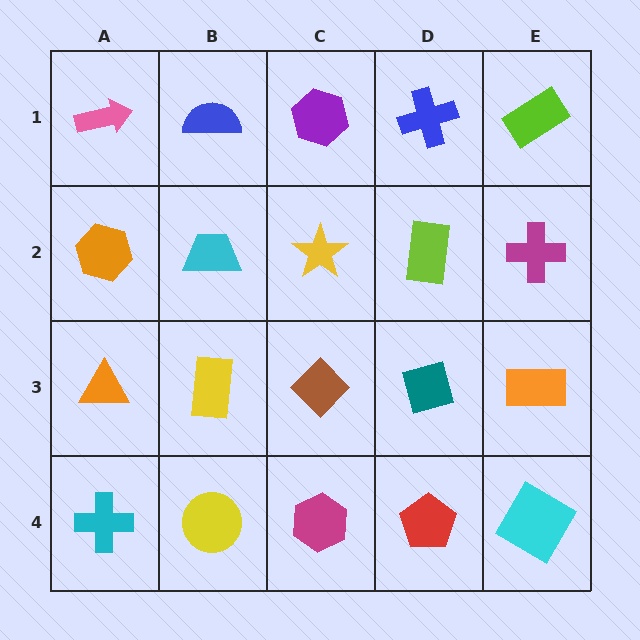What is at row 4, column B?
A yellow circle.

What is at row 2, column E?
A magenta cross.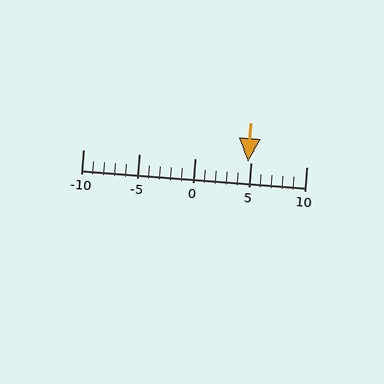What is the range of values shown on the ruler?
The ruler shows values from -10 to 10.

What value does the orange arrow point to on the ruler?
The orange arrow points to approximately 5.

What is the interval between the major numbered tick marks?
The major tick marks are spaced 5 units apart.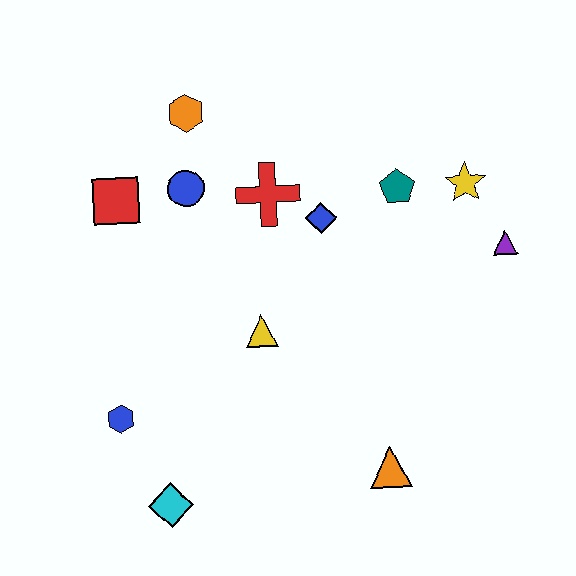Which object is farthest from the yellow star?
The cyan diamond is farthest from the yellow star.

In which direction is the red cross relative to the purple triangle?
The red cross is to the left of the purple triangle.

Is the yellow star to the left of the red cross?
No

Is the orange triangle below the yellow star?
Yes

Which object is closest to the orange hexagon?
The blue circle is closest to the orange hexagon.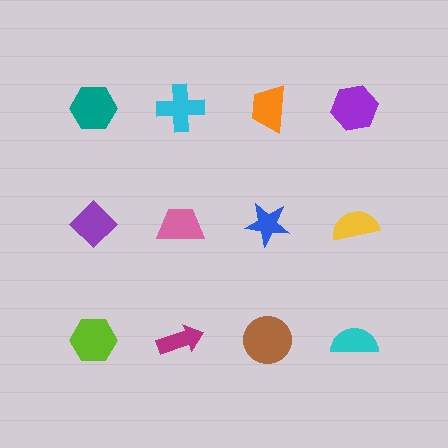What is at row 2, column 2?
A pink trapezoid.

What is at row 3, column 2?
A magenta arrow.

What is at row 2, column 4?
A yellow semicircle.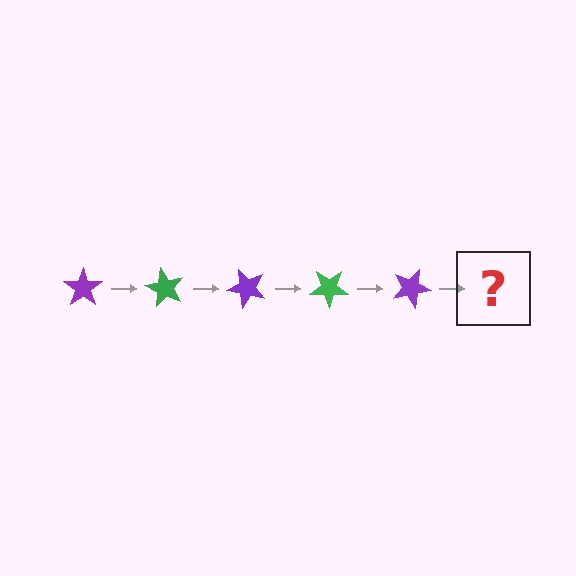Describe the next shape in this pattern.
It should be a green star, rotated 300 degrees from the start.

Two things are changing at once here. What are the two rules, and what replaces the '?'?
The two rules are that it rotates 60 degrees each step and the color cycles through purple and green. The '?' should be a green star, rotated 300 degrees from the start.